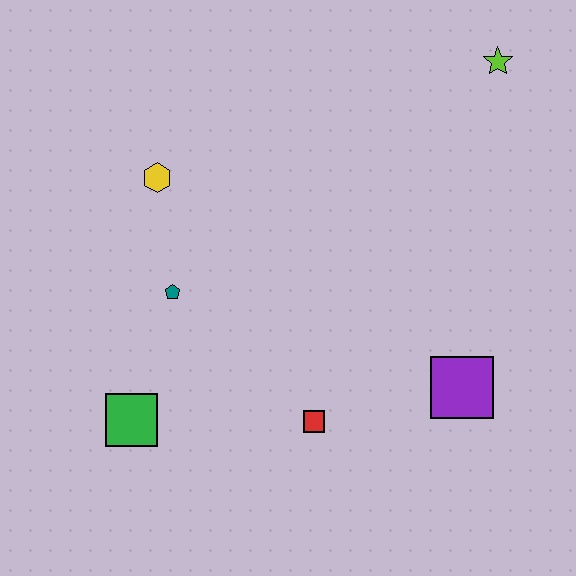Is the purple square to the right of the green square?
Yes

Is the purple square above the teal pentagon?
No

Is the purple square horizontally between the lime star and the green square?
Yes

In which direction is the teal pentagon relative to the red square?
The teal pentagon is to the left of the red square.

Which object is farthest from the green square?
The lime star is farthest from the green square.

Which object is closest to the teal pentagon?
The yellow hexagon is closest to the teal pentagon.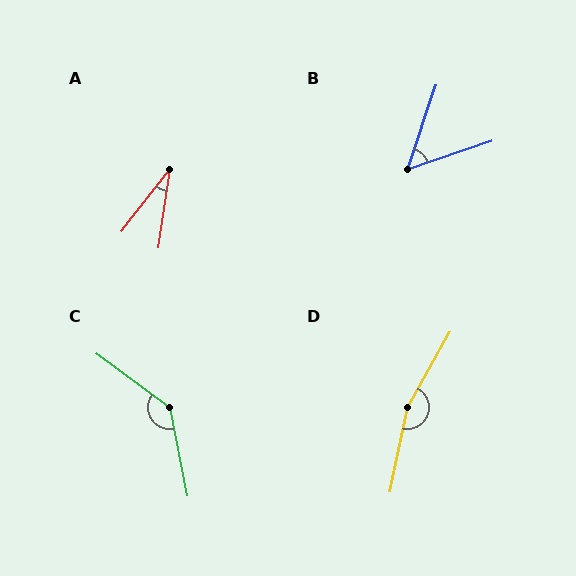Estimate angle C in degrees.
Approximately 137 degrees.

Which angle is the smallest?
A, at approximately 29 degrees.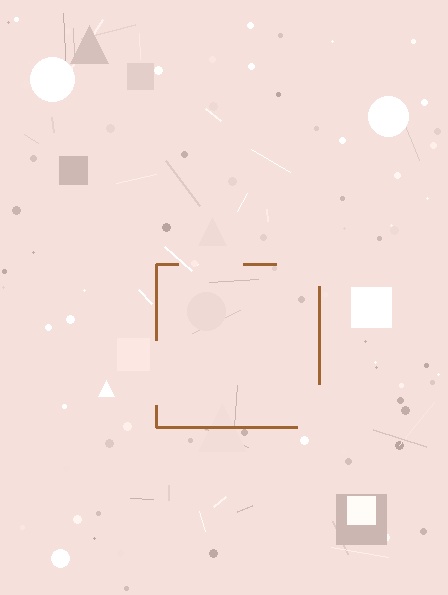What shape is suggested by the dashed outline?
The dashed outline suggests a square.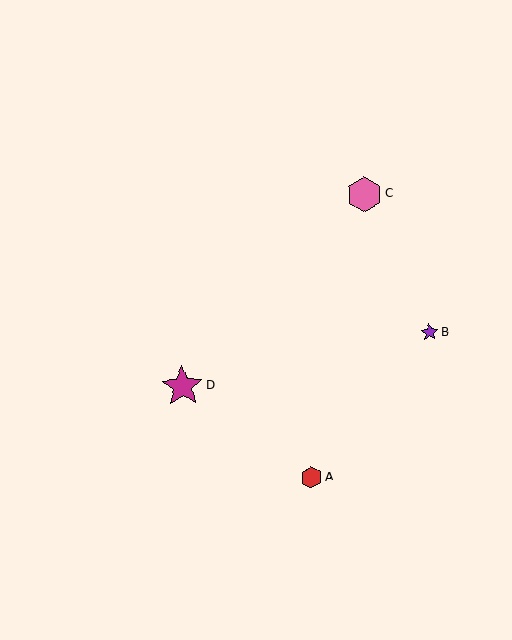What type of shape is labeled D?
Shape D is a magenta star.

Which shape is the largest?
The magenta star (labeled D) is the largest.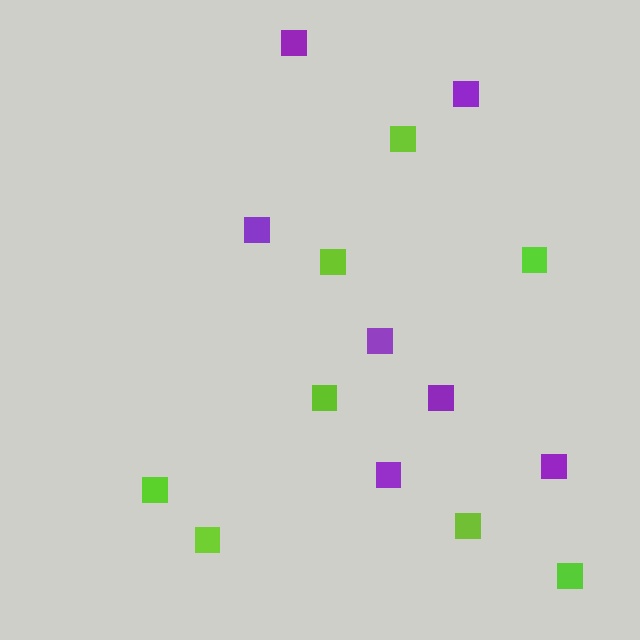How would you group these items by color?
There are 2 groups: one group of purple squares (7) and one group of lime squares (8).